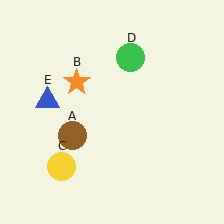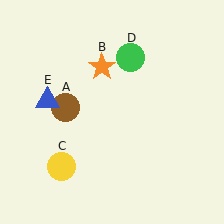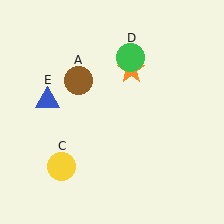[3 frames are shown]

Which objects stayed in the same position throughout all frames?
Yellow circle (object C) and green circle (object D) and blue triangle (object E) remained stationary.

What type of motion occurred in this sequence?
The brown circle (object A), orange star (object B) rotated clockwise around the center of the scene.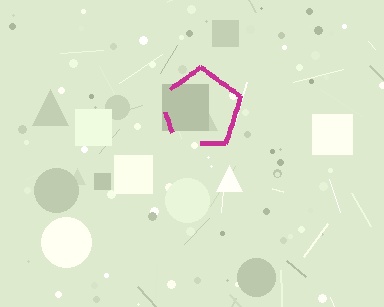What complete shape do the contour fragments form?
The contour fragments form a pentagon.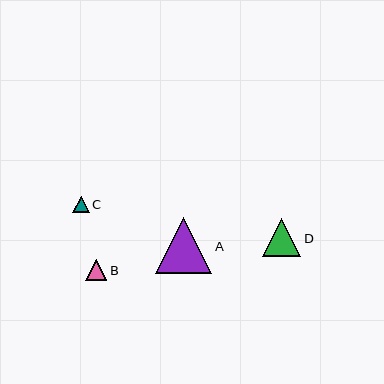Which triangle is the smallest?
Triangle C is the smallest with a size of approximately 16 pixels.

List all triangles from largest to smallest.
From largest to smallest: A, D, B, C.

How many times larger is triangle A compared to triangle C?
Triangle A is approximately 3.4 times the size of triangle C.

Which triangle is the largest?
Triangle A is the largest with a size of approximately 56 pixels.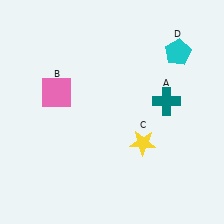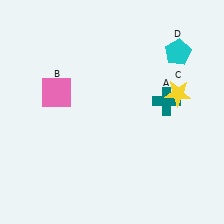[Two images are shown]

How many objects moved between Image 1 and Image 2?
1 object moved between the two images.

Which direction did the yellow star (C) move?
The yellow star (C) moved up.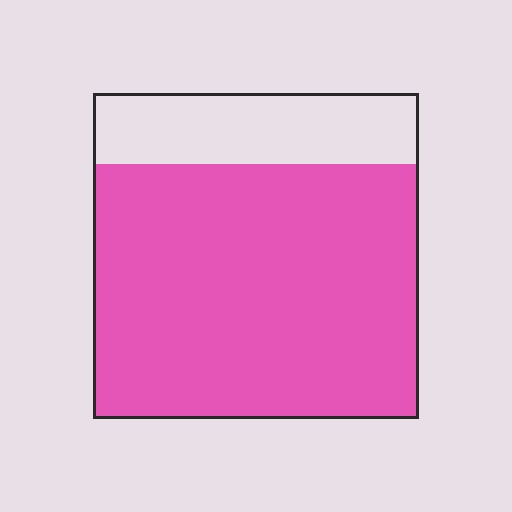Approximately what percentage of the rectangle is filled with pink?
Approximately 80%.